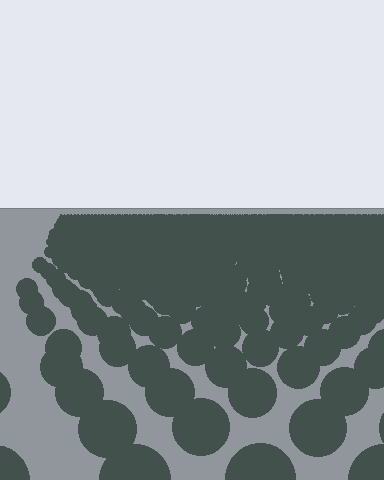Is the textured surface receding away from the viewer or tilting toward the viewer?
The surface is receding away from the viewer. Texture elements get smaller and denser toward the top.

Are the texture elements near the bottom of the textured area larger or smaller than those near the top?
Larger. Near the bottom, elements are closer to the viewer and appear at a bigger on-screen size.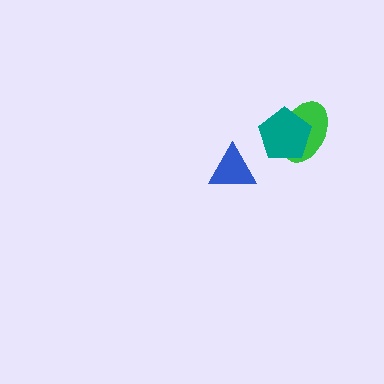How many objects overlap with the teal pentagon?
1 object overlaps with the teal pentagon.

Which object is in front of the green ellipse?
The teal pentagon is in front of the green ellipse.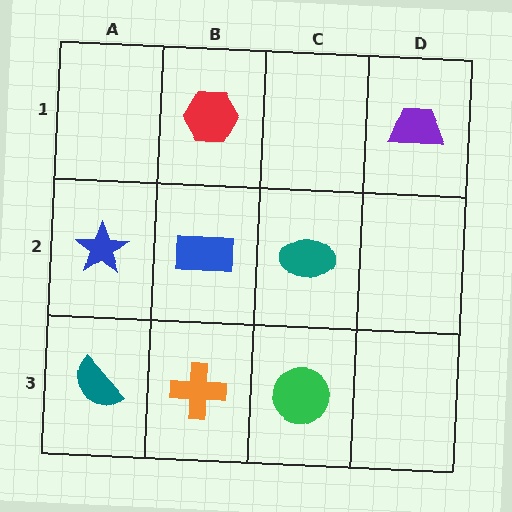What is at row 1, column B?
A red hexagon.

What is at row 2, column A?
A blue star.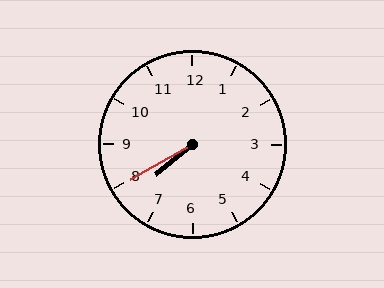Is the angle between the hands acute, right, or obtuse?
It is acute.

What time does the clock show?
7:40.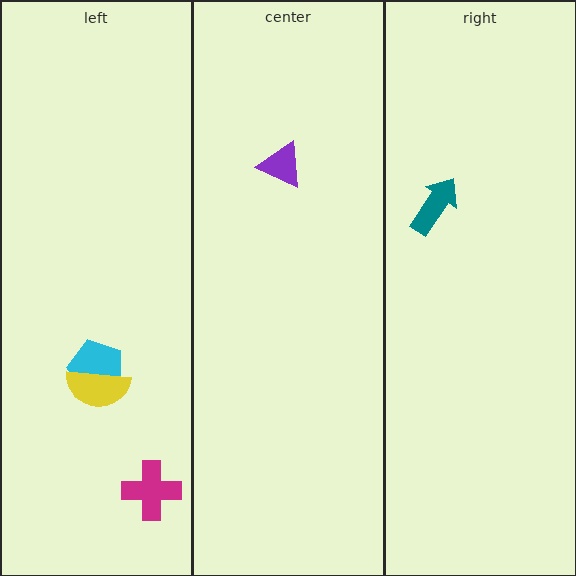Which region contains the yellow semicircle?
The left region.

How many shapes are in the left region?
3.